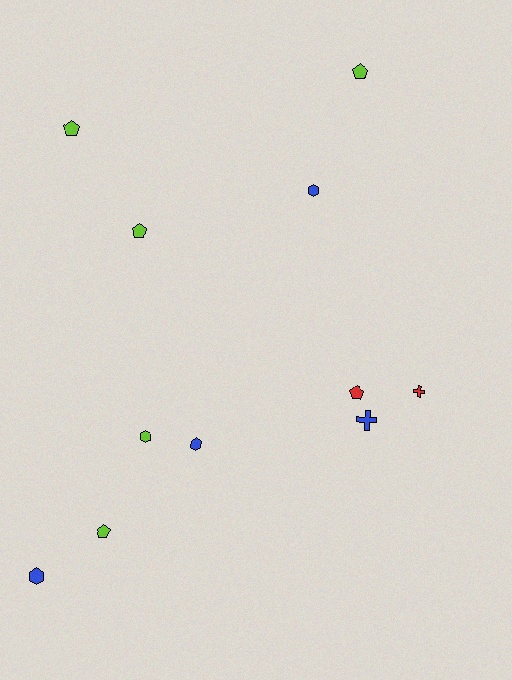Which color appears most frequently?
Lime, with 5 objects.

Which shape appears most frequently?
Pentagon, with 5 objects.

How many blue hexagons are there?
There are 3 blue hexagons.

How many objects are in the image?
There are 11 objects.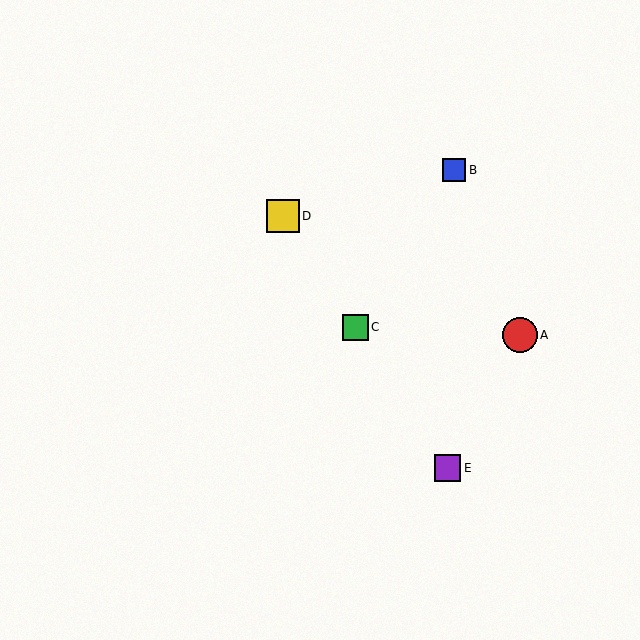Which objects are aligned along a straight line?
Objects C, D, E are aligned along a straight line.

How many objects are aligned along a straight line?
3 objects (C, D, E) are aligned along a straight line.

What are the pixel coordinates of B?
Object B is at (454, 170).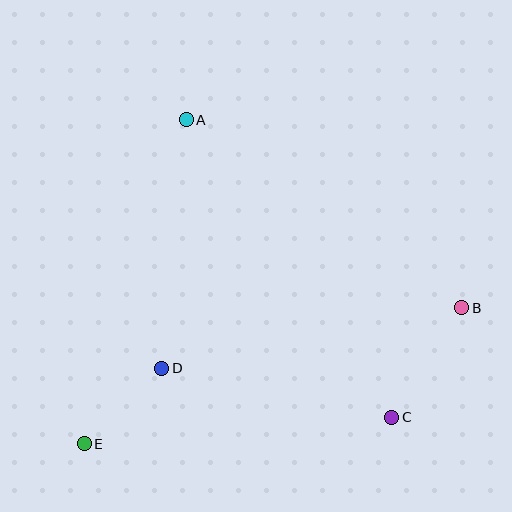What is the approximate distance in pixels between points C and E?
The distance between C and E is approximately 309 pixels.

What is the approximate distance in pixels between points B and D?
The distance between B and D is approximately 306 pixels.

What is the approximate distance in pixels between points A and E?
The distance between A and E is approximately 340 pixels.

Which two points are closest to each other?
Points D and E are closest to each other.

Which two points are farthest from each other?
Points B and E are farthest from each other.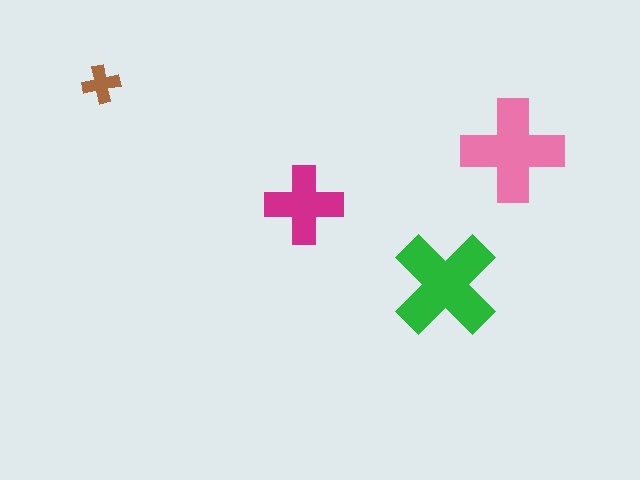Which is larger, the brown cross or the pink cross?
The pink one.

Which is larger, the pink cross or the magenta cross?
The pink one.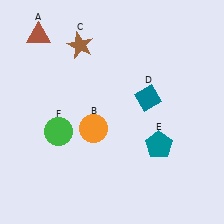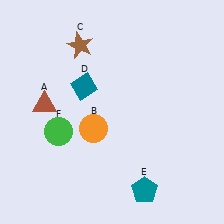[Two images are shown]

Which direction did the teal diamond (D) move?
The teal diamond (D) moved left.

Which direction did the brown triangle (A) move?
The brown triangle (A) moved down.